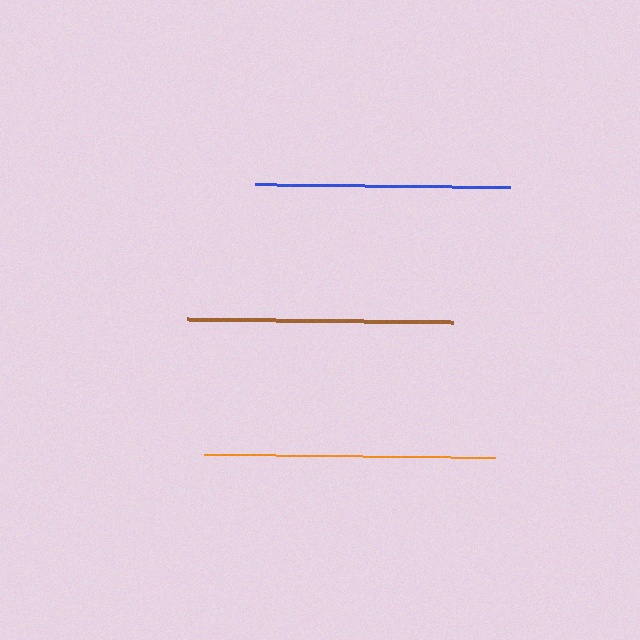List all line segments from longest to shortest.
From longest to shortest: orange, brown, blue.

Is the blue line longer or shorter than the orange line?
The orange line is longer than the blue line.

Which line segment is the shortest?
The blue line is the shortest at approximately 255 pixels.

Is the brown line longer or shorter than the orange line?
The orange line is longer than the brown line.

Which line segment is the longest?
The orange line is the longest at approximately 290 pixels.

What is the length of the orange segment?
The orange segment is approximately 290 pixels long.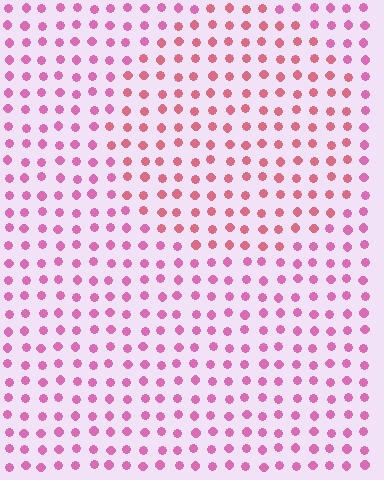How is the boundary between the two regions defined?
The boundary is defined purely by a slight shift in hue (about 26 degrees). Spacing, size, and orientation are identical on both sides.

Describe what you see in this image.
The image is filled with small pink elements in a uniform arrangement. A circle-shaped region is visible where the elements are tinted to a slightly different hue, forming a subtle color boundary.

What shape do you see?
I see a circle.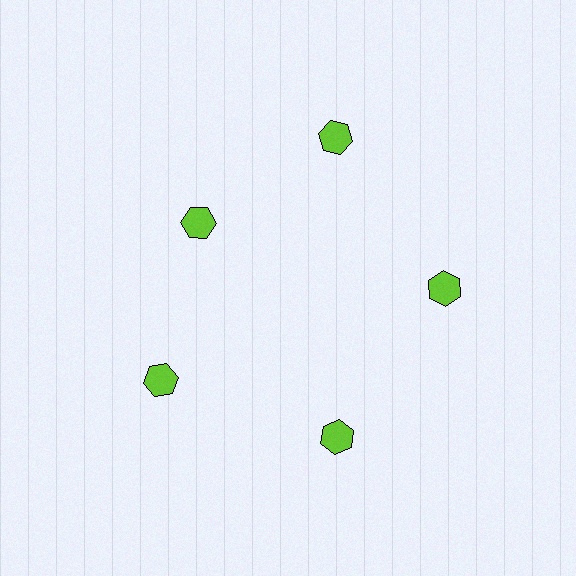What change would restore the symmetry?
The symmetry would be restored by moving it outward, back onto the ring so that all 5 hexagons sit at equal angles and equal distance from the center.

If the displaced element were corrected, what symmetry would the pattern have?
It would have 5-fold rotational symmetry — the pattern would map onto itself every 72 degrees.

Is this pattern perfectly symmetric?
No. The 5 lime hexagons are arranged in a ring, but one element near the 10 o'clock position is pulled inward toward the center, breaking the 5-fold rotational symmetry.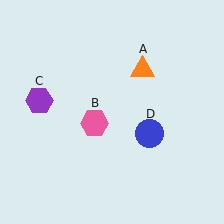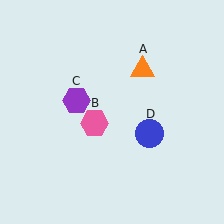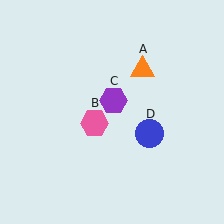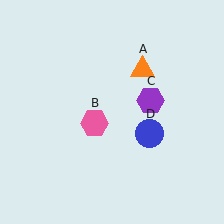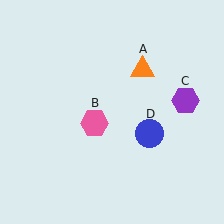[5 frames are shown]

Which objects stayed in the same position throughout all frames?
Orange triangle (object A) and pink hexagon (object B) and blue circle (object D) remained stationary.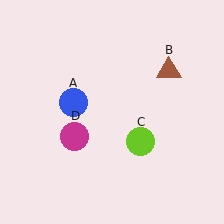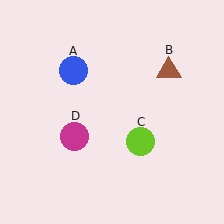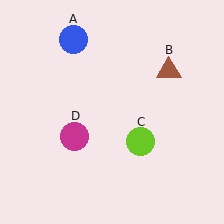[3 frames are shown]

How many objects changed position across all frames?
1 object changed position: blue circle (object A).